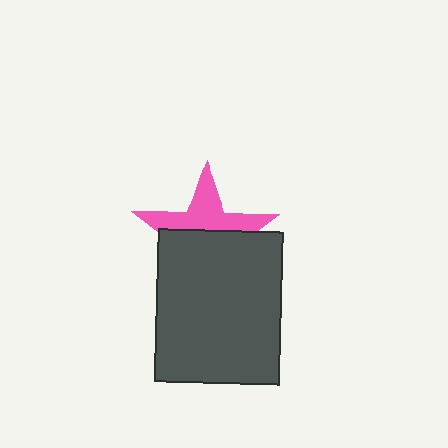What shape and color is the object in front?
The object in front is a dark gray rectangle.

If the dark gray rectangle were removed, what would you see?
You would see the complete pink star.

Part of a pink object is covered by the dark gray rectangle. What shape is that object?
It is a star.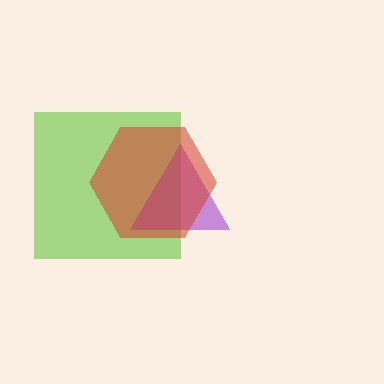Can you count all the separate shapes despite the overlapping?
Yes, there are 3 separate shapes.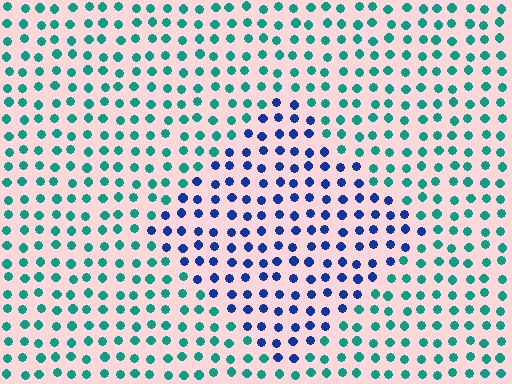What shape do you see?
I see a diamond.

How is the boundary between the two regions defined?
The boundary is defined purely by a slight shift in hue (about 53 degrees). Spacing, size, and orientation are identical on both sides.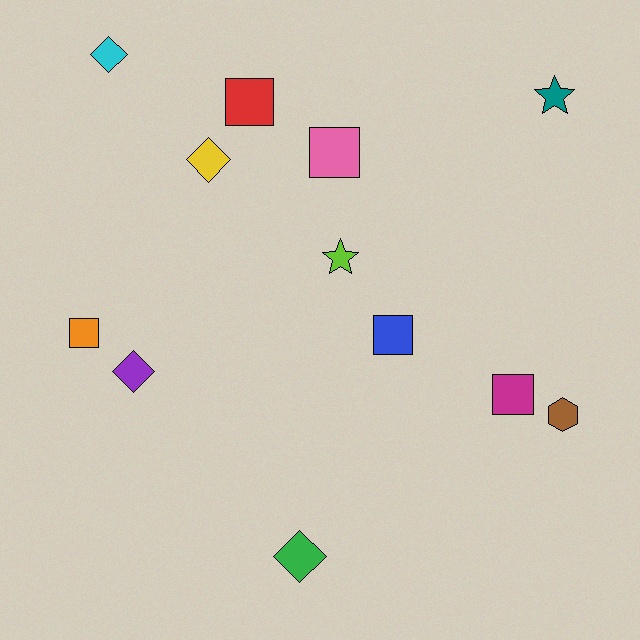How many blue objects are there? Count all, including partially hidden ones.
There is 1 blue object.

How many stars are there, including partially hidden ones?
There are 2 stars.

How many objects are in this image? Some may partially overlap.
There are 12 objects.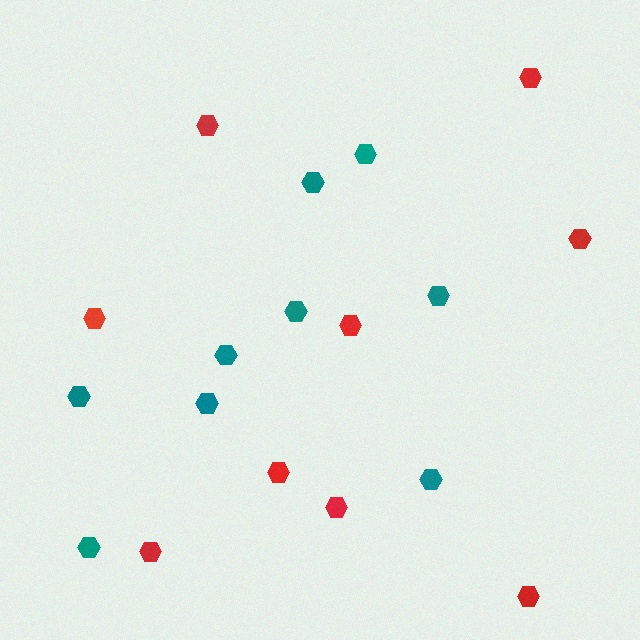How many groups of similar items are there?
There are 2 groups: one group of teal hexagons (9) and one group of red hexagons (9).